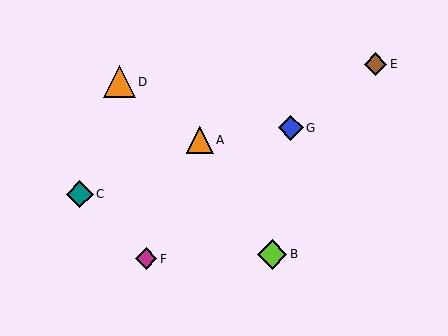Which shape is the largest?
The orange triangle (labeled D) is the largest.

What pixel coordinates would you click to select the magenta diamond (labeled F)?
Click at (146, 259) to select the magenta diamond F.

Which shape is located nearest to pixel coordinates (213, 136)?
The orange triangle (labeled A) at (200, 140) is nearest to that location.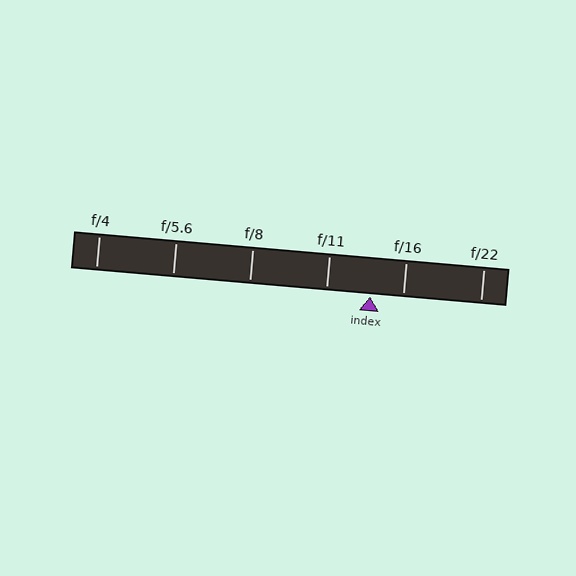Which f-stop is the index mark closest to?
The index mark is closest to f/16.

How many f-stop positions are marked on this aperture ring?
There are 6 f-stop positions marked.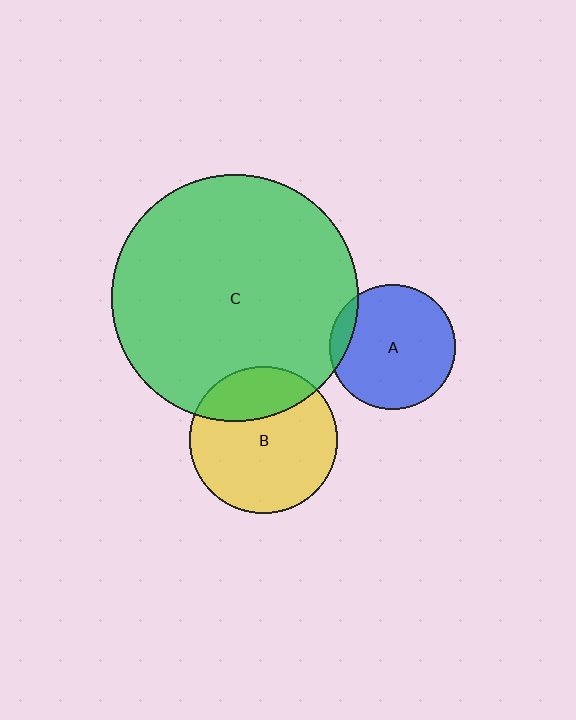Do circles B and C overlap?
Yes.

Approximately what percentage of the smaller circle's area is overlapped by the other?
Approximately 25%.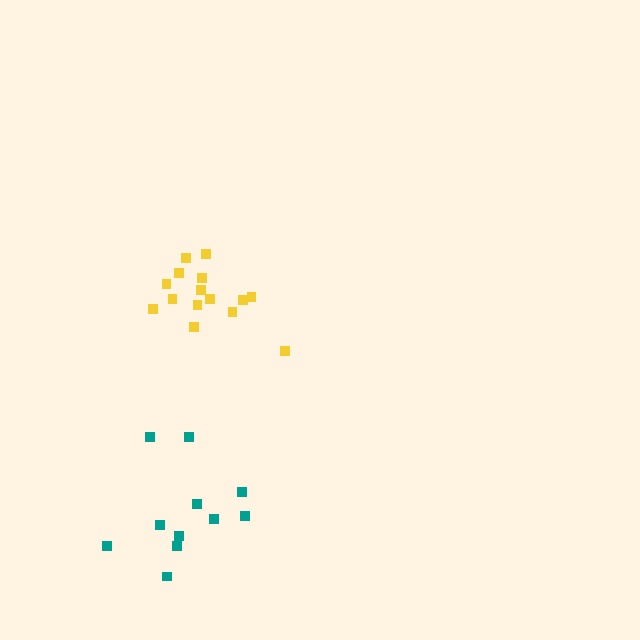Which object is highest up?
The yellow cluster is topmost.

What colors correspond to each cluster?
The clusters are colored: teal, yellow.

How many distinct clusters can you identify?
There are 2 distinct clusters.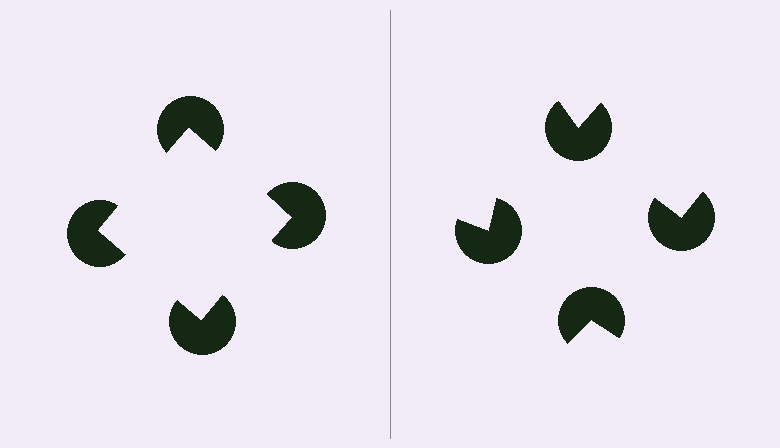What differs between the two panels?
The pac-man discs are positioned identically on both sides; only the wedge orientations differ. On the left they align to a square; on the right they are misaligned.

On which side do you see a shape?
An illusory square appears on the left side. On the right side the wedge cuts are rotated, so no coherent shape forms.